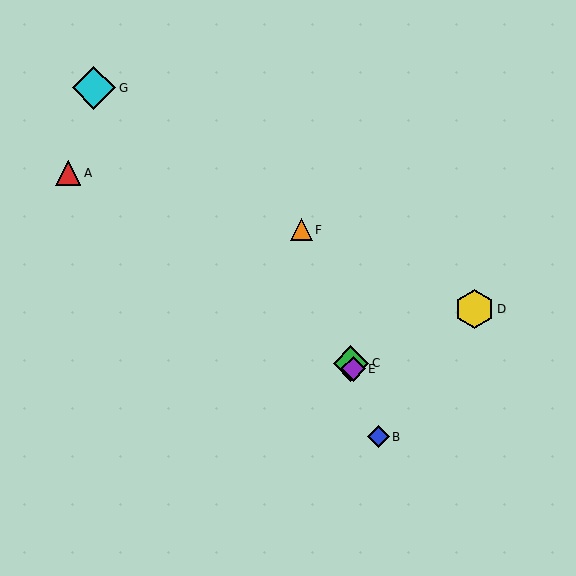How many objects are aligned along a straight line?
4 objects (B, C, E, F) are aligned along a straight line.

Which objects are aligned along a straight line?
Objects B, C, E, F are aligned along a straight line.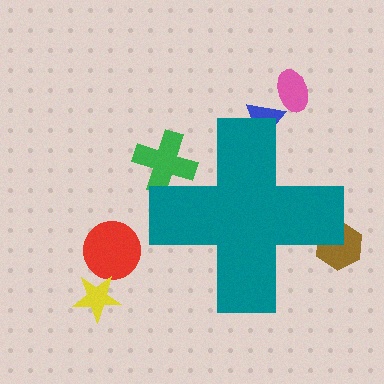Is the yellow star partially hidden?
No, the yellow star is fully visible.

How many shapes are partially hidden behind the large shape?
3 shapes are partially hidden.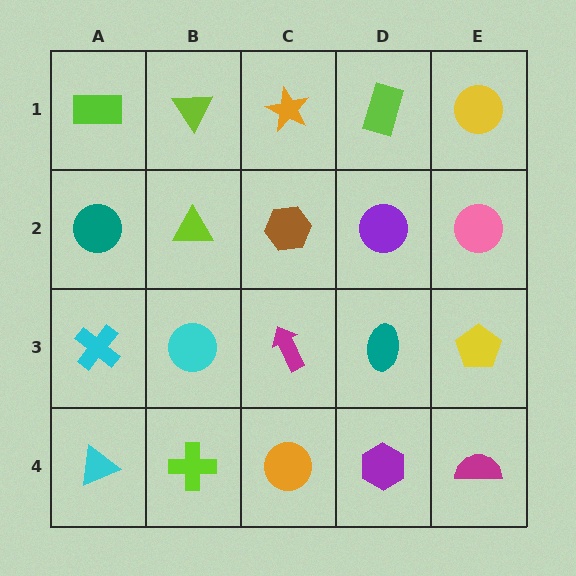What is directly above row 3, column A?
A teal circle.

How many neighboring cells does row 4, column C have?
3.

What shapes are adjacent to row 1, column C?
A brown hexagon (row 2, column C), a lime triangle (row 1, column B), a lime rectangle (row 1, column D).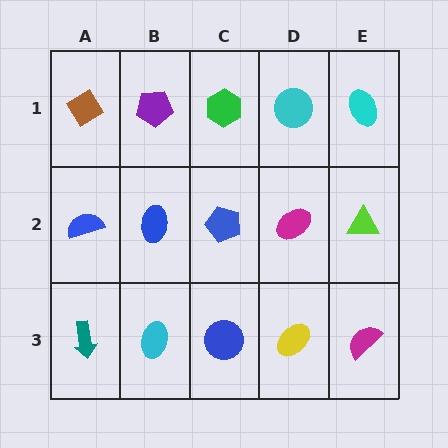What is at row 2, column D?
A magenta ellipse.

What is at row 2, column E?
A lime triangle.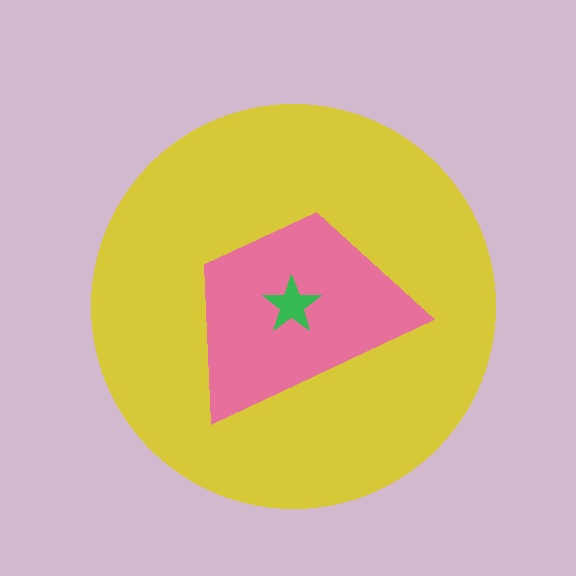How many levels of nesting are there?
3.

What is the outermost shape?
The yellow circle.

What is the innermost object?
The green star.